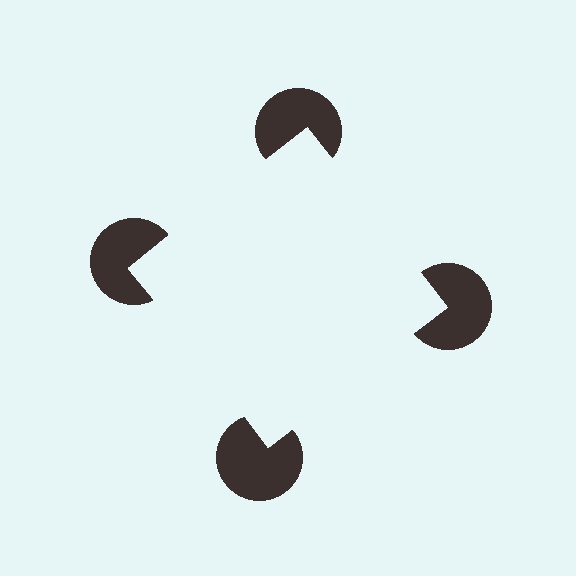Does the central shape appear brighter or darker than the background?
It typically appears slightly brighter than the background, even though no actual brightness change is drawn.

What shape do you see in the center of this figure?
An illusory square — its edges are inferred from the aligned wedge cuts in the pac-man discs, not physically drawn.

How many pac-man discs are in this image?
There are 4 — one at each vertex of the illusory square.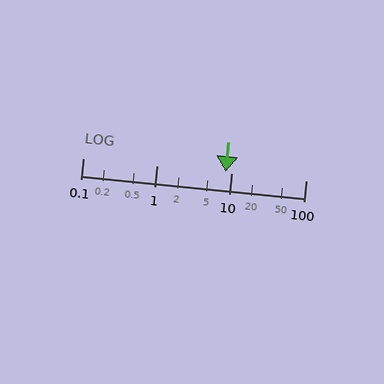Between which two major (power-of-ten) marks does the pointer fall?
The pointer is between 1 and 10.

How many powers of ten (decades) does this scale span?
The scale spans 3 decades, from 0.1 to 100.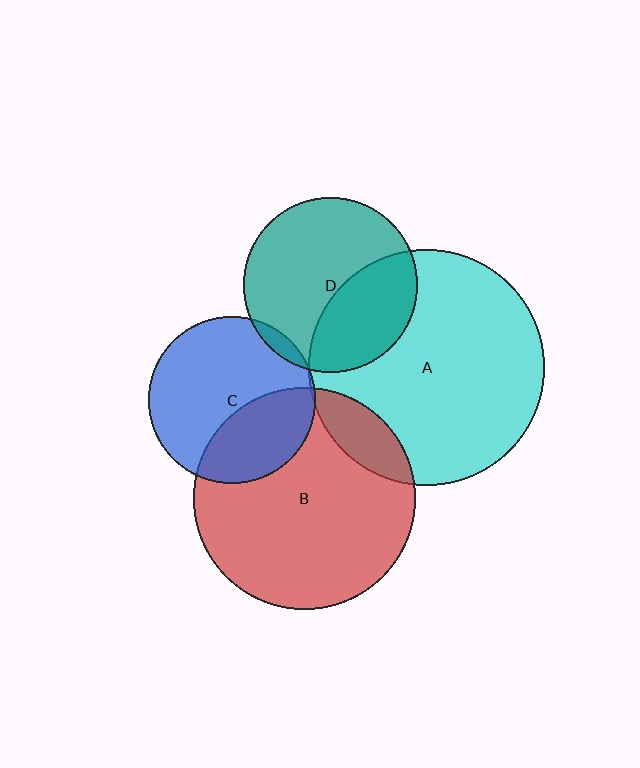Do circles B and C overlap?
Yes.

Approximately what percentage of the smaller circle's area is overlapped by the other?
Approximately 35%.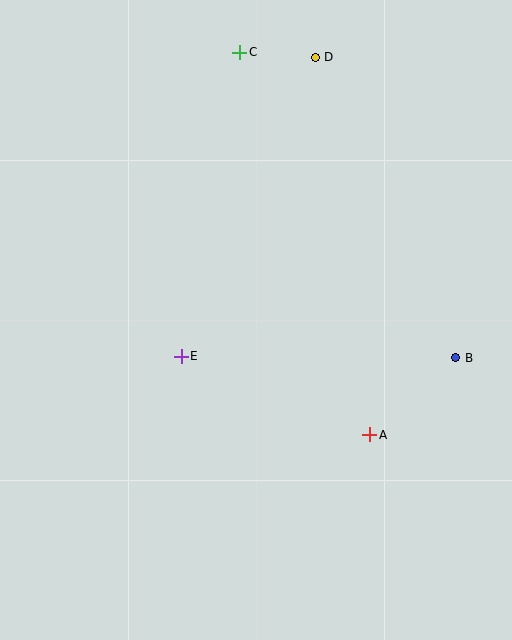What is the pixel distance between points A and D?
The distance between A and D is 381 pixels.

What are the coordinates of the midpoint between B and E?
The midpoint between B and E is at (319, 357).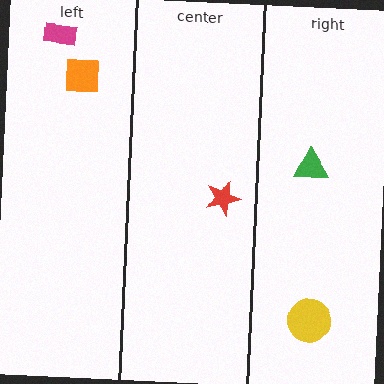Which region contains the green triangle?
The right region.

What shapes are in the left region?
The orange square, the magenta rectangle.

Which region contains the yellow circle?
The right region.